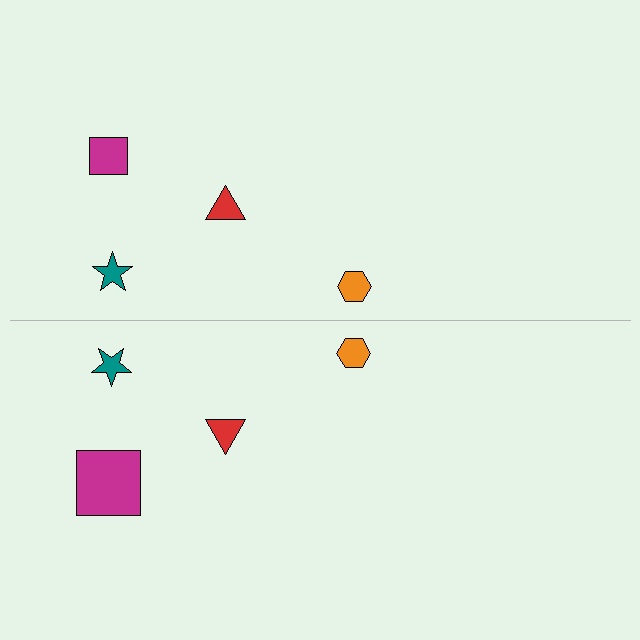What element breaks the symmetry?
The magenta square on the bottom side has a different size than its mirror counterpart.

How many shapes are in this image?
There are 8 shapes in this image.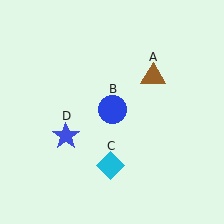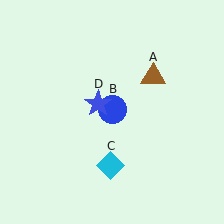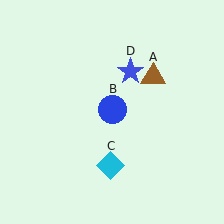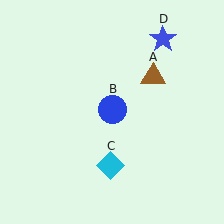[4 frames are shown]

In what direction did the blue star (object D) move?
The blue star (object D) moved up and to the right.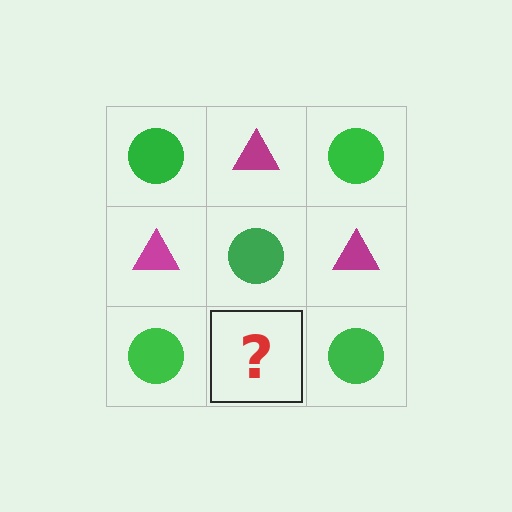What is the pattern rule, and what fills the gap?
The rule is that it alternates green circle and magenta triangle in a checkerboard pattern. The gap should be filled with a magenta triangle.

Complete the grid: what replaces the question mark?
The question mark should be replaced with a magenta triangle.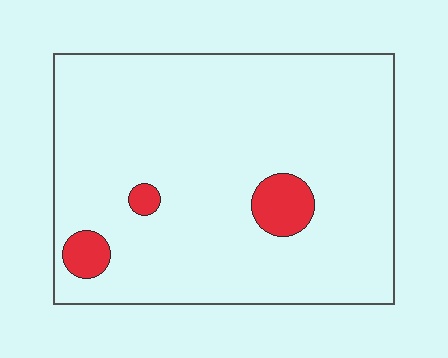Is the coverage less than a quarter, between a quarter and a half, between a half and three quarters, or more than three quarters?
Less than a quarter.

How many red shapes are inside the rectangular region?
3.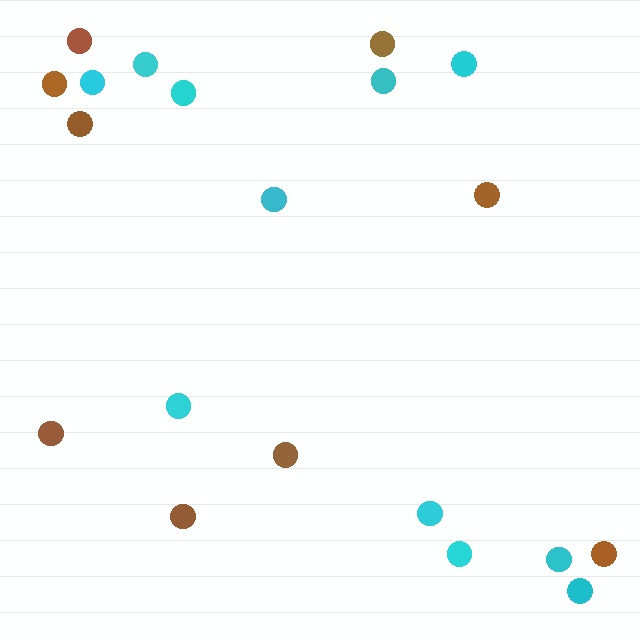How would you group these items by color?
There are 2 groups: one group of brown circles (9) and one group of cyan circles (11).